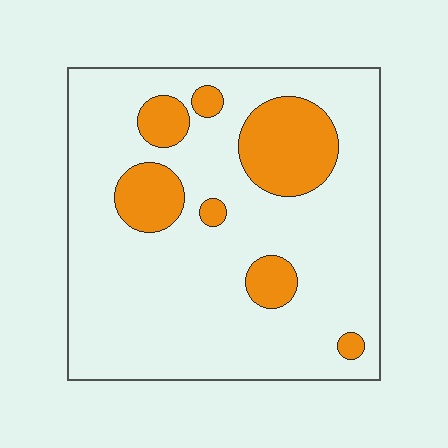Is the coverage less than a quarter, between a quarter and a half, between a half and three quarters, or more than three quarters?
Less than a quarter.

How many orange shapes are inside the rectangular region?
7.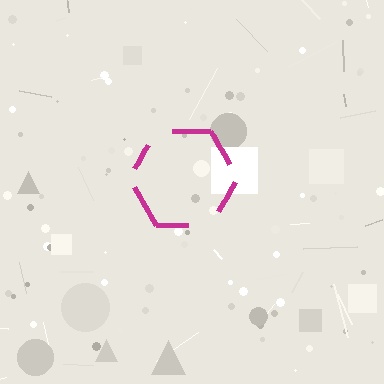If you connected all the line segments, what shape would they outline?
They would outline a hexagon.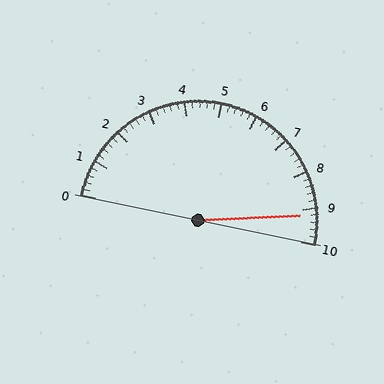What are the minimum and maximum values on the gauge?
The gauge ranges from 0 to 10.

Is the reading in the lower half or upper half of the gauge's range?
The reading is in the upper half of the range (0 to 10).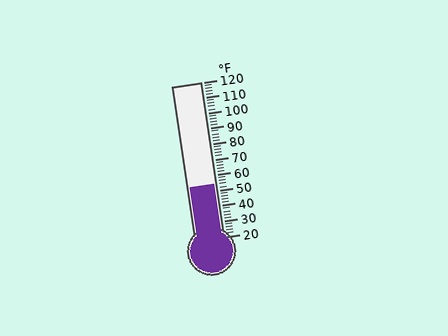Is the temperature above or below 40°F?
The temperature is above 40°F.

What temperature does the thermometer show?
The thermometer shows approximately 54°F.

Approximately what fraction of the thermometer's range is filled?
The thermometer is filled to approximately 35% of its range.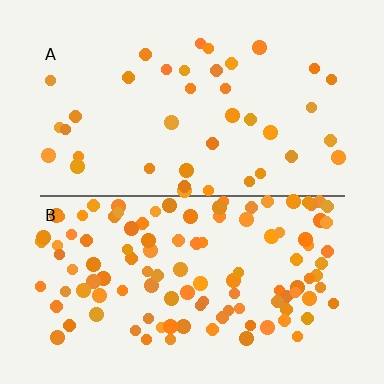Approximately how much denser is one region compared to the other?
Approximately 2.9× — region B over region A.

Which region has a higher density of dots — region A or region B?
B (the bottom).